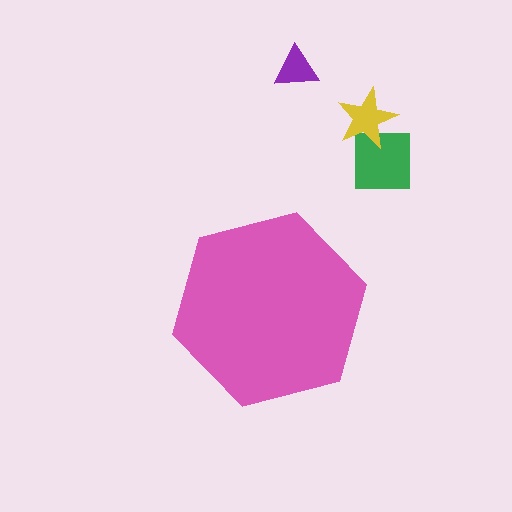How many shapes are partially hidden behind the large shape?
0 shapes are partially hidden.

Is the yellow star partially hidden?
No, the yellow star is fully visible.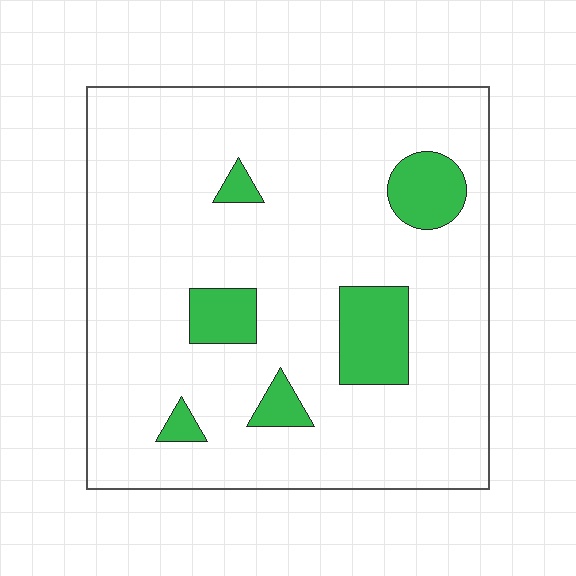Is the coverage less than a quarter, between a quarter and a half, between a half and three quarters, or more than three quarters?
Less than a quarter.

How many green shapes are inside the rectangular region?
6.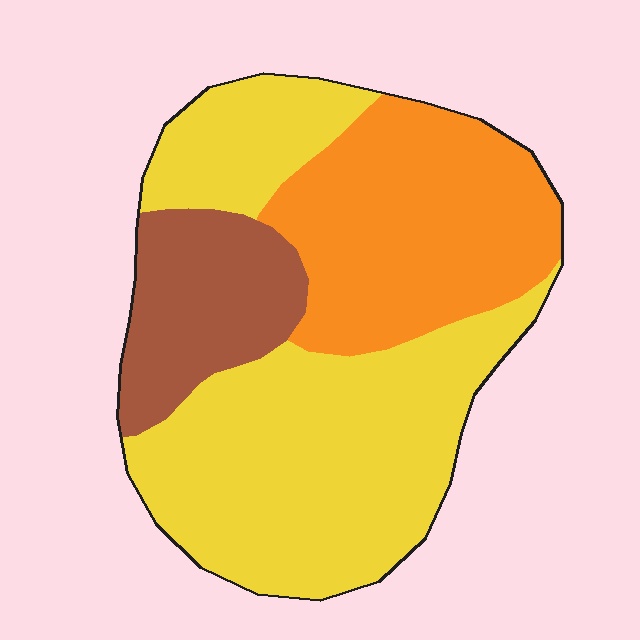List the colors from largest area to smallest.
From largest to smallest: yellow, orange, brown.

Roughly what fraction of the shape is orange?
Orange takes up between a sixth and a third of the shape.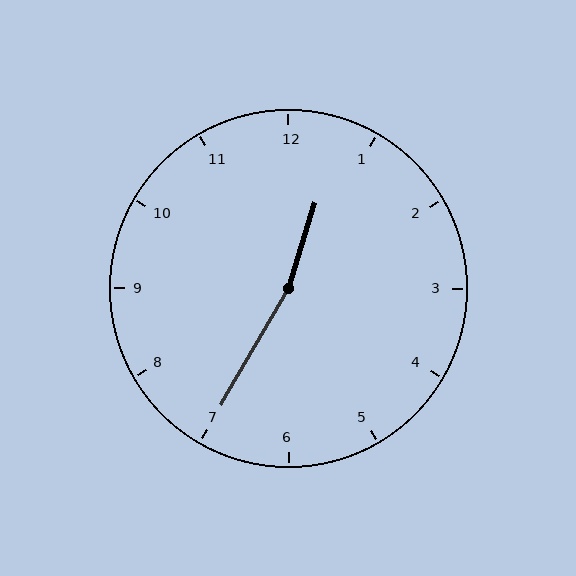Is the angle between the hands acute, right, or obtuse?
It is obtuse.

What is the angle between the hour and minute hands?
Approximately 168 degrees.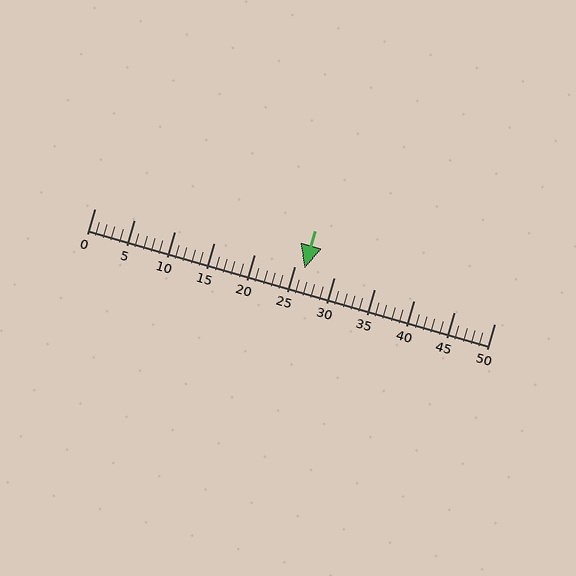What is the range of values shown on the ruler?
The ruler shows values from 0 to 50.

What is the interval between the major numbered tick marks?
The major tick marks are spaced 5 units apart.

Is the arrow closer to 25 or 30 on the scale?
The arrow is closer to 25.